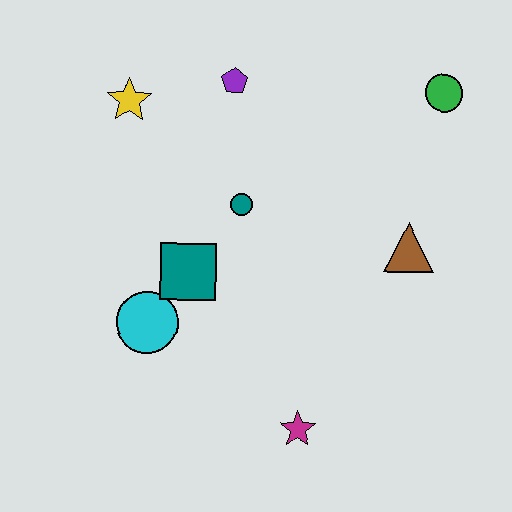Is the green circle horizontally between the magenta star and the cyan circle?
No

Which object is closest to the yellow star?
The purple pentagon is closest to the yellow star.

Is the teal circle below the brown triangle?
No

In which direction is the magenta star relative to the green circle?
The magenta star is below the green circle.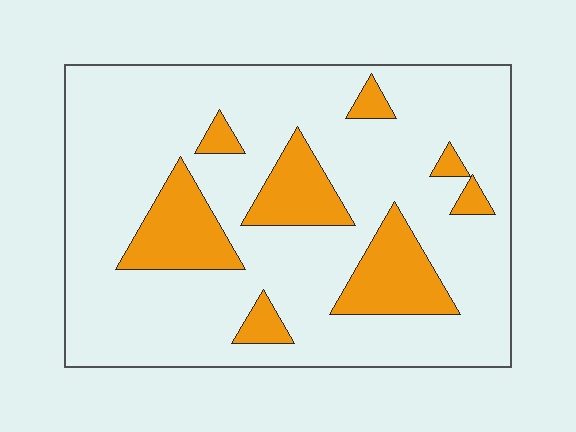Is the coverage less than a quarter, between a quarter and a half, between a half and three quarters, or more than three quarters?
Less than a quarter.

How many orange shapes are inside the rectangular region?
8.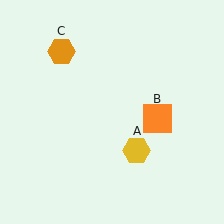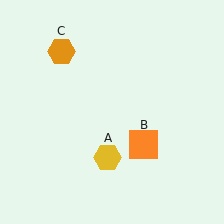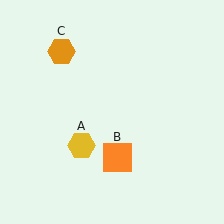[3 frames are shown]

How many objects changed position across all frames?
2 objects changed position: yellow hexagon (object A), orange square (object B).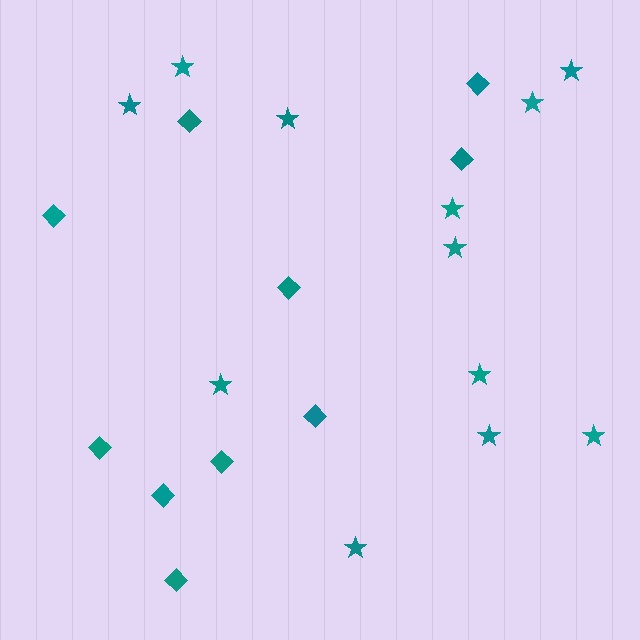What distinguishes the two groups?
There are 2 groups: one group of diamonds (10) and one group of stars (12).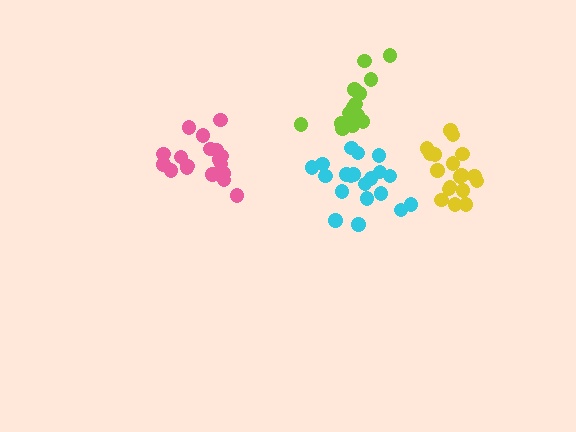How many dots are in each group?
Group 1: 20 dots, Group 2: 14 dots, Group 3: 18 dots, Group 4: 18 dots (70 total).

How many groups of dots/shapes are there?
There are 4 groups.